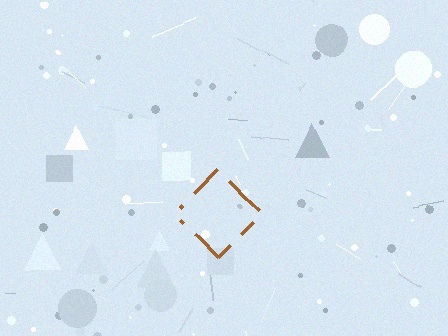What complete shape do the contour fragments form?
The contour fragments form a diamond.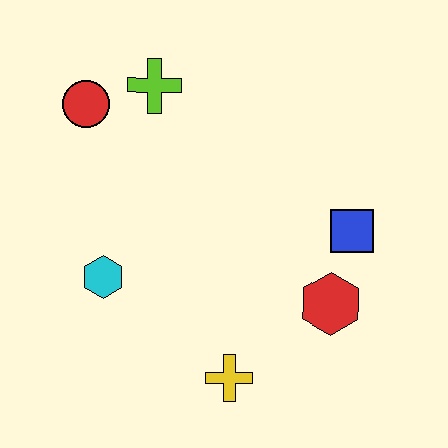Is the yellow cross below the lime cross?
Yes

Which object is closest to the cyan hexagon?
The yellow cross is closest to the cyan hexagon.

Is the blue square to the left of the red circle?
No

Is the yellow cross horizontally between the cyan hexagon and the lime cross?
No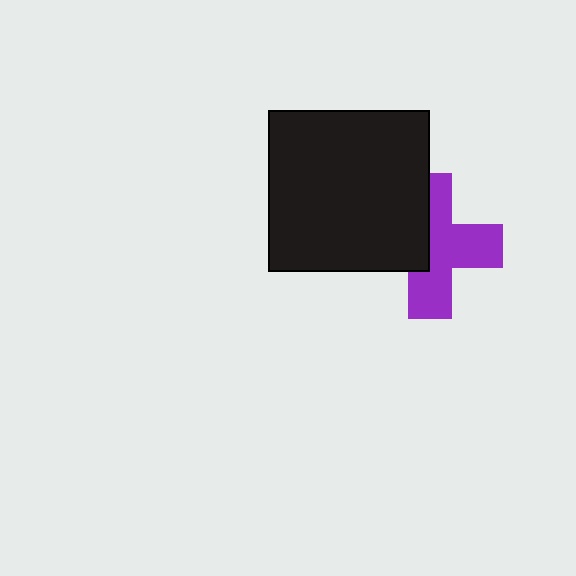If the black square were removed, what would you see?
You would see the complete purple cross.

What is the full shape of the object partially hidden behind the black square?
The partially hidden object is a purple cross.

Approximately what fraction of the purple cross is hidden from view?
Roughly 40% of the purple cross is hidden behind the black square.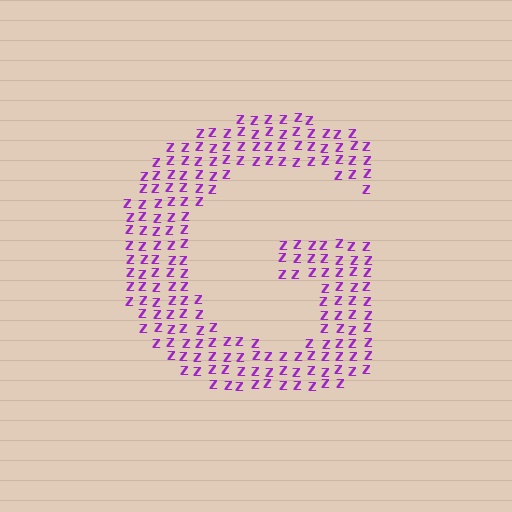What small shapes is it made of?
It is made of small letter Z's.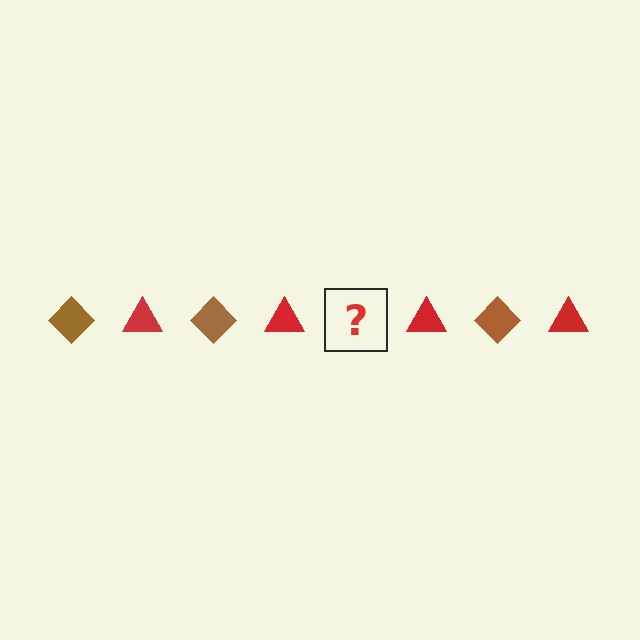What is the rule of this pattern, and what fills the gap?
The rule is that the pattern alternates between brown diamond and red triangle. The gap should be filled with a brown diamond.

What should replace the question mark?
The question mark should be replaced with a brown diamond.